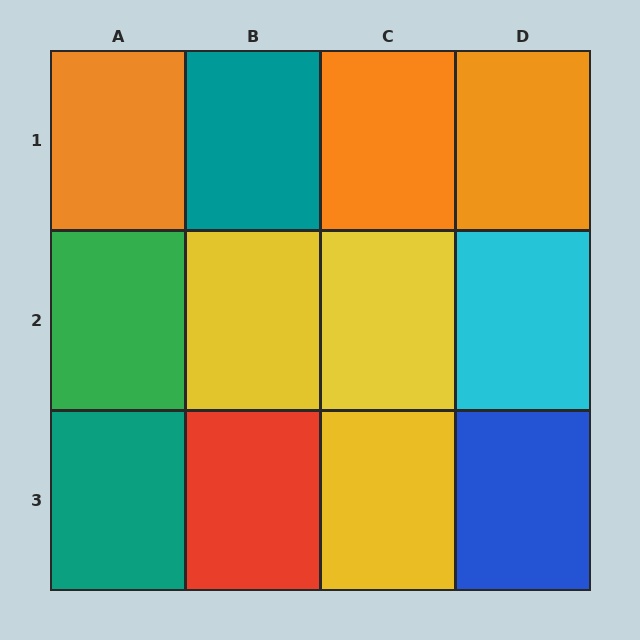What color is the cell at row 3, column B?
Red.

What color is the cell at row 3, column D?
Blue.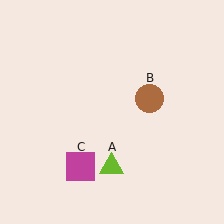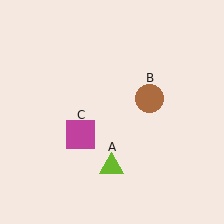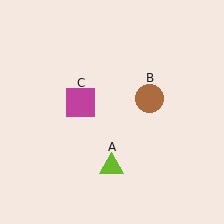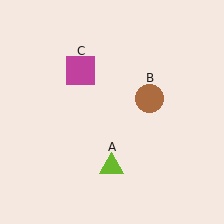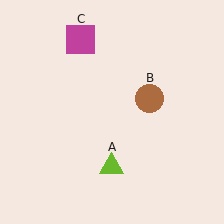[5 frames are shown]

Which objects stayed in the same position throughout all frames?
Lime triangle (object A) and brown circle (object B) remained stationary.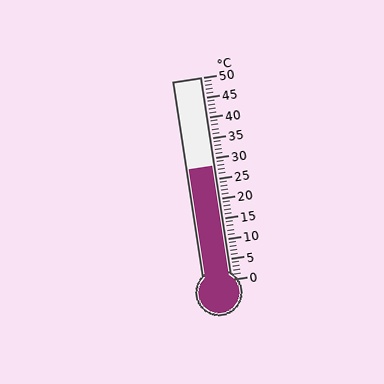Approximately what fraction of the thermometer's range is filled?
The thermometer is filled to approximately 55% of its range.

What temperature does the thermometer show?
The thermometer shows approximately 28°C.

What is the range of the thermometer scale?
The thermometer scale ranges from 0°C to 50°C.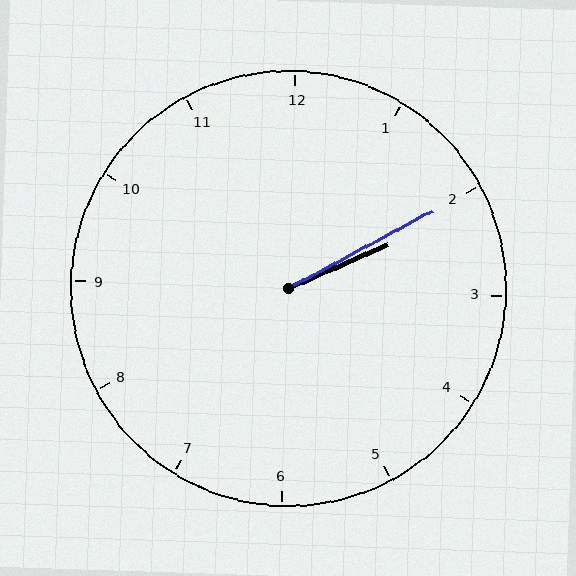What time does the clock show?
2:10.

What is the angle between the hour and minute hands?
Approximately 5 degrees.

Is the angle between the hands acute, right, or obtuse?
It is acute.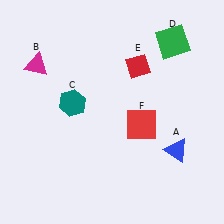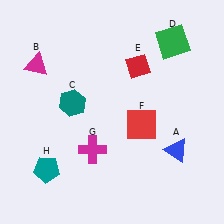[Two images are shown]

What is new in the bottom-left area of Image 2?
A teal pentagon (H) was added in the bottom-left area of Image 2.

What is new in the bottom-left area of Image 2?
A magenta cross (G) was added in the bottom-left area of Image 2.